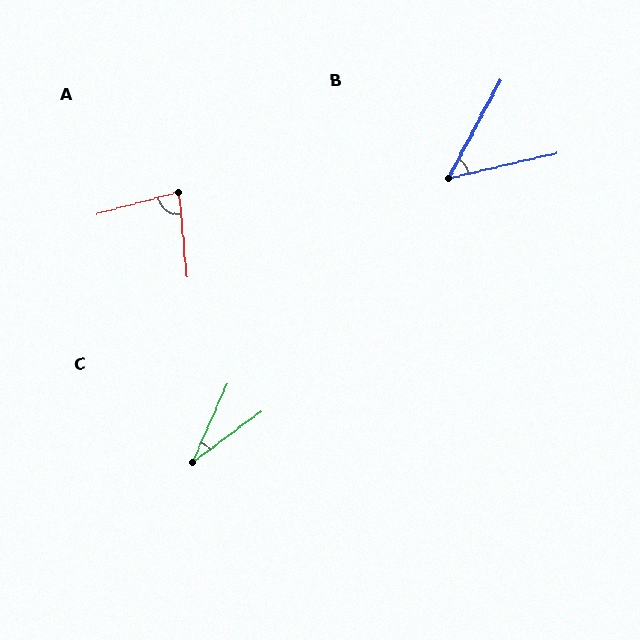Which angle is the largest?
A, at approximately 81 degrees.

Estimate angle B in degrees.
Approximately 49 degrees.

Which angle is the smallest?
C, at approximately 29 degrees.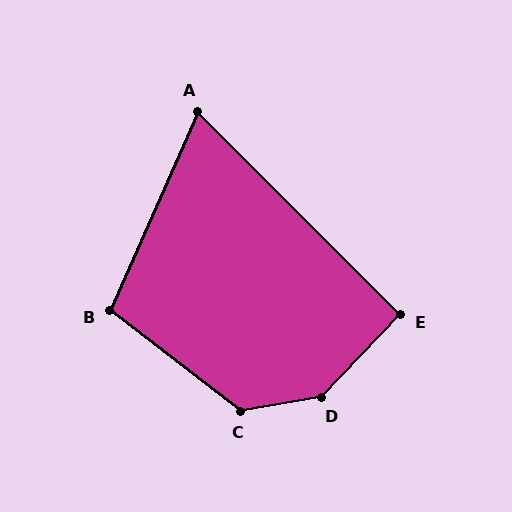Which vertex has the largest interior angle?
D, at approximately 143 degrees.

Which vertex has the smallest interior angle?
A, at approximately 69 degrees.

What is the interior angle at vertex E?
Approximately 91 degrees (approximately right).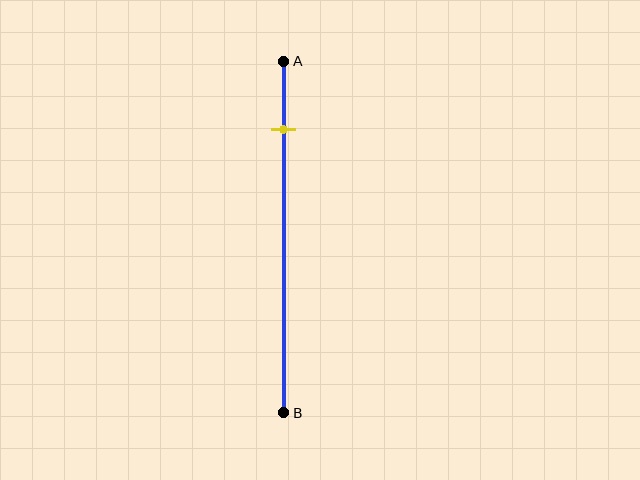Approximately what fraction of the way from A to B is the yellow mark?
The yellow mark is approximately 20% of the way from A to B.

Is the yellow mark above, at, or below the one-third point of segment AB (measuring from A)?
The yellow mark is above the one-third point of segment AB.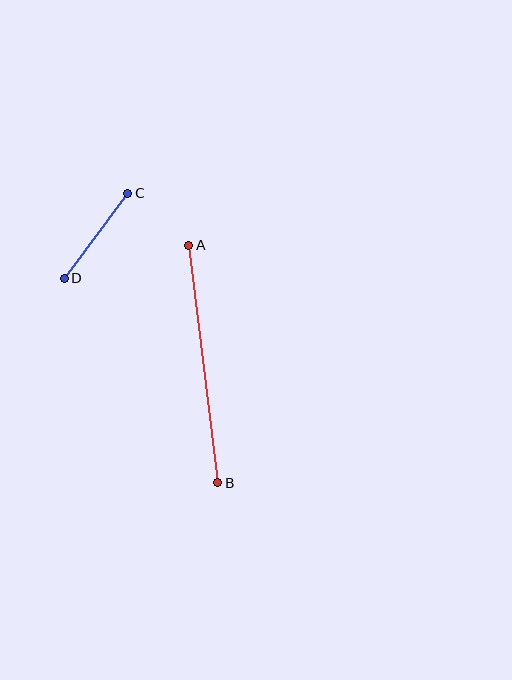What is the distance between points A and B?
The distance is approximately 239 pixels.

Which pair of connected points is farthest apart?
Points A and B are farthest apart.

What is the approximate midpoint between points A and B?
The midpoint is at approximately (203, 364) pixels.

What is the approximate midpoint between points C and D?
The midpoint is at approximately (96, 236) pixels.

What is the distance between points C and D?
The distance is approximately 106 pixels.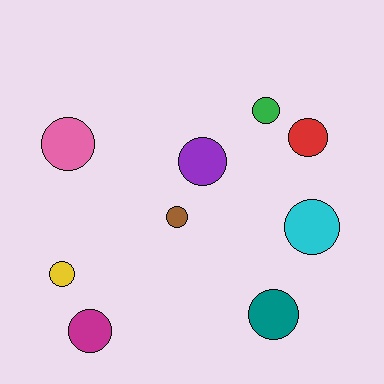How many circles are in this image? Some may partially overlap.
There are 9 circles.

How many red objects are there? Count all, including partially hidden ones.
There is 1 red object.